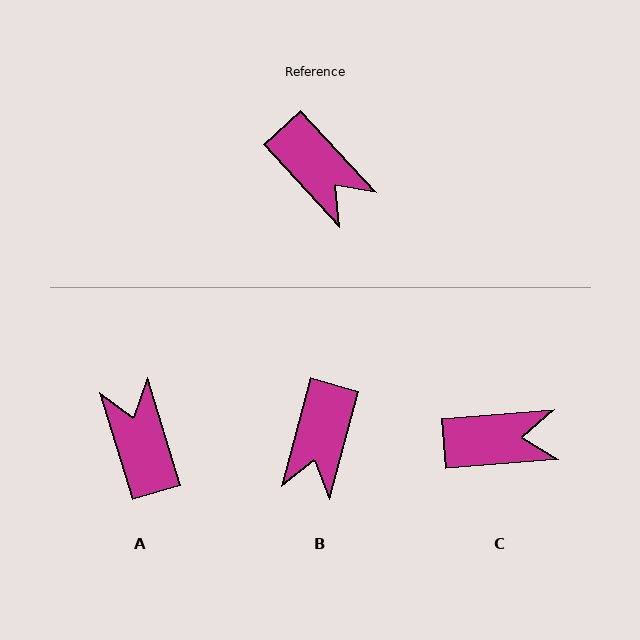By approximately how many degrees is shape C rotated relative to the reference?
Approximately 52 degrees counter-clockwise.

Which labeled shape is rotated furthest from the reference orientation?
A, about 154 degrees away.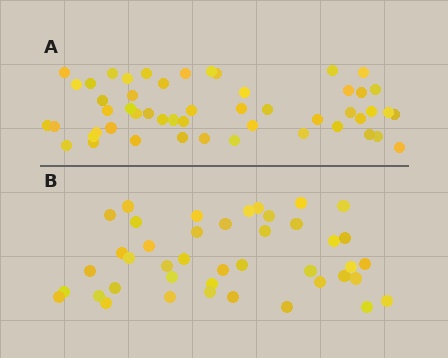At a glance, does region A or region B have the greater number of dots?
Region A (the top region) has more dots.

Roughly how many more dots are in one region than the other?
Region A has roughly 8 or so more dots than region B.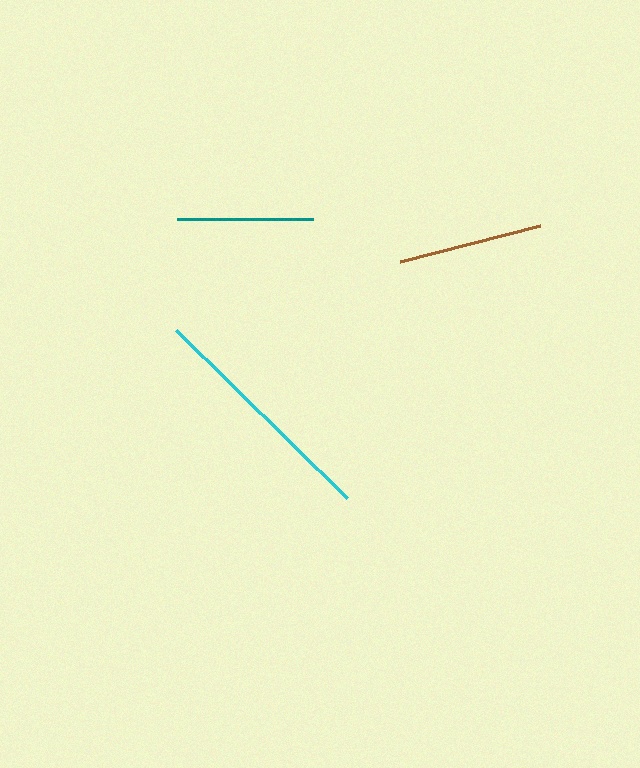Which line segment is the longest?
The cyan line is the longest at approximately 240 pixels.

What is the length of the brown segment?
The brown segment is approximately 144 pixels long.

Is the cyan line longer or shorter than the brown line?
The cyan line is longer than the brown line.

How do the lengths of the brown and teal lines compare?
The brown and teal lines are approximately the same length.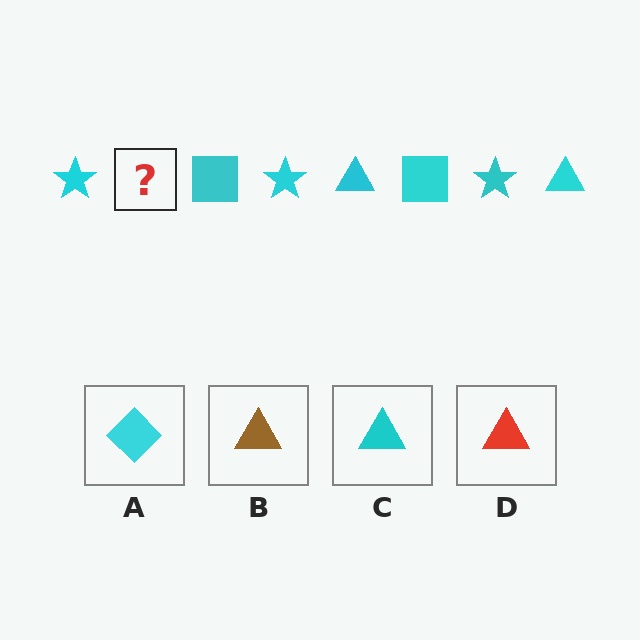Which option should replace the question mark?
Option C.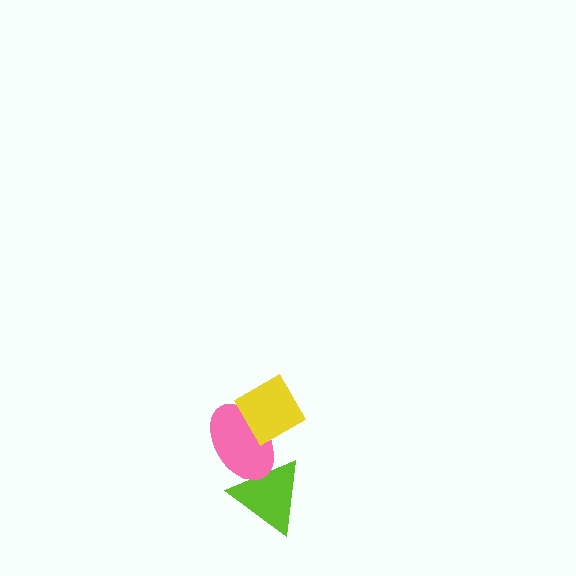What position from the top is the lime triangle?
The lime triangle is 3rd from the top.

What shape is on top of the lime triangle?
The pink ellipse is on top of the lime triangle.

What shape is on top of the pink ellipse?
The yellow diamond is on top of the pink ellipse.